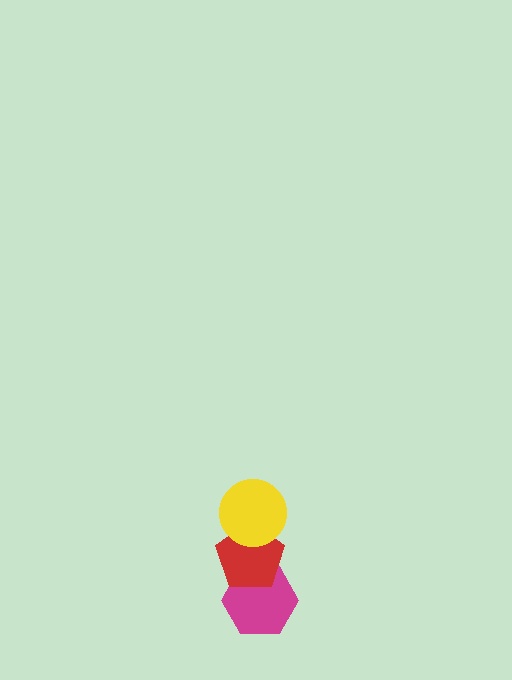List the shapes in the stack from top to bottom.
From top to bottom: the yellow circle, the red pentagon, the magenta hexagon.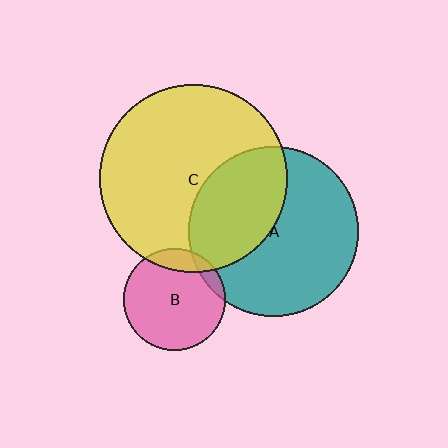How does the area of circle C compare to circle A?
Approximately 1.2 times.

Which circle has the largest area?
Circle C (yellow).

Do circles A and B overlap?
Yes.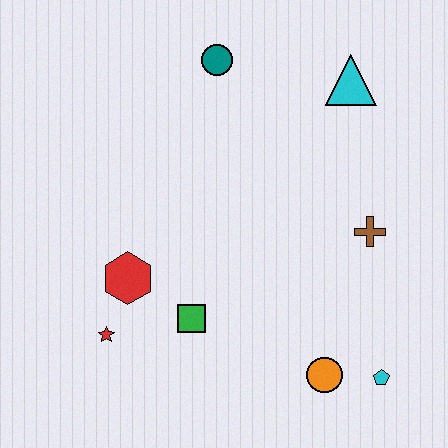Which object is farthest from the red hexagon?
The cyan triangle is farthest from the red hexagon.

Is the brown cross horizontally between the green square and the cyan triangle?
No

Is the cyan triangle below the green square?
No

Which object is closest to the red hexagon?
The red star is closest to the red hexagon.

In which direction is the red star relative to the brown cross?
The red star is to the left of the brown cross.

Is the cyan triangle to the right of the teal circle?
Yes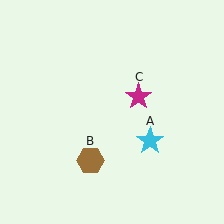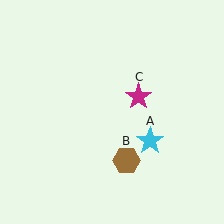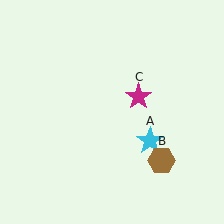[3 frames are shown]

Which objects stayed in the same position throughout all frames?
Cyan star (object A) and magenta star (object C) remained stationary.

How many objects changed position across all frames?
1 object changed position: brown hexagon (object B).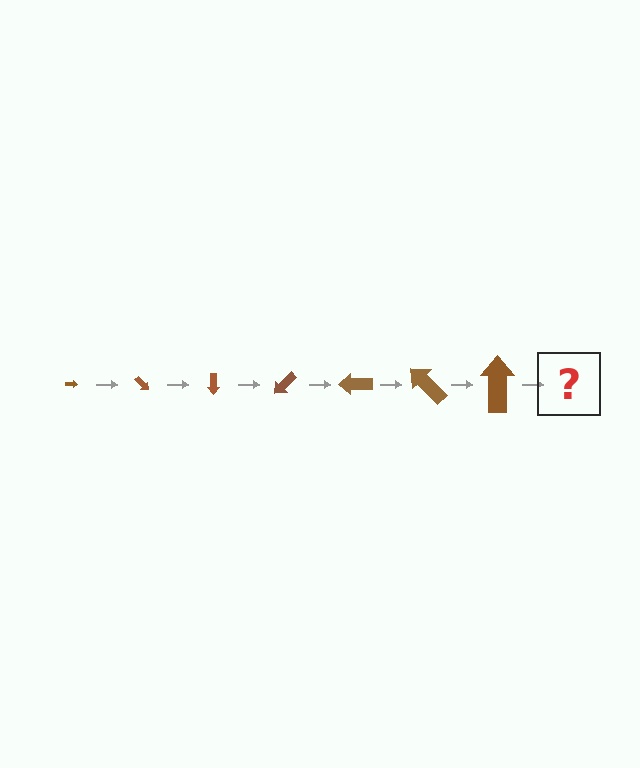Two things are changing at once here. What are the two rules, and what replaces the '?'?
The two rules are that the arrow grows larger each step and it rotates 45 degrees each step. The '?' should be an arrow, larger than the previous one and rotated 315 degrees from the start.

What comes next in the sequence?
The next element should be an arrow, larger than the previous one and rotated 315 degrees from the start.